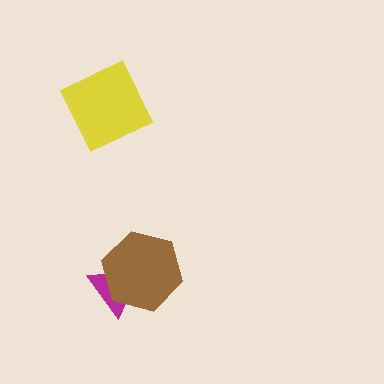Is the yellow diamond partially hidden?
No, no other shape covers it.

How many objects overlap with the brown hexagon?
1 object overlaps with the brown hexagon.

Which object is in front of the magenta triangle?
The brown hexagon is in front of the magenta triangle.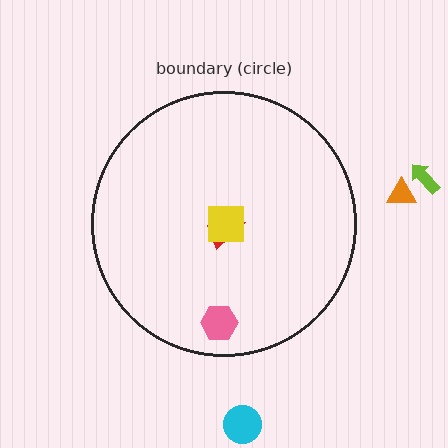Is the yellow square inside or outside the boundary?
Inside.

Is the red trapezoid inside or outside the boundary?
Inside.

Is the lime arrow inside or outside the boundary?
Outside.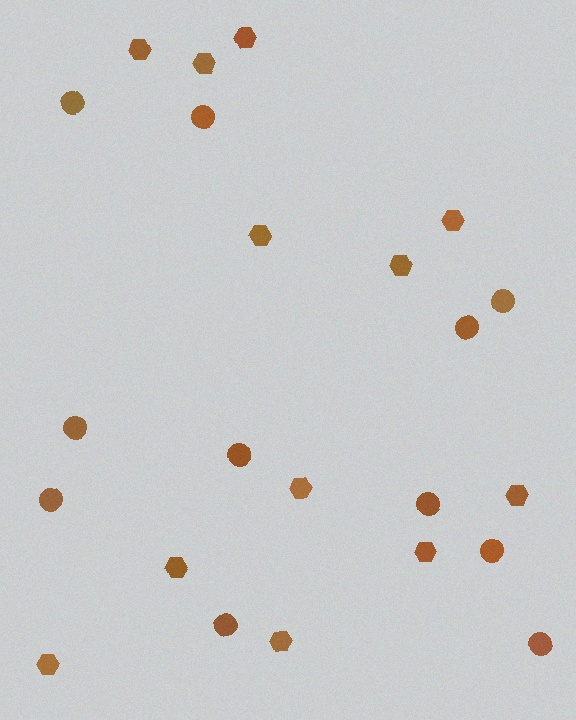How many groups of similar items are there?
There are 2 groups: one group of hexagons (12) and one group of circles (11).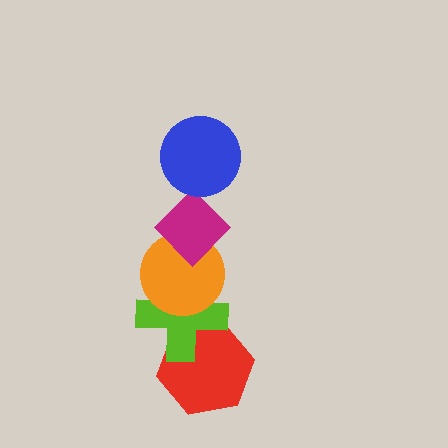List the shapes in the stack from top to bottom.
From top to bottom: the blue circle, the magenta diamond, the orange circle, the lime cross, the red hexagon.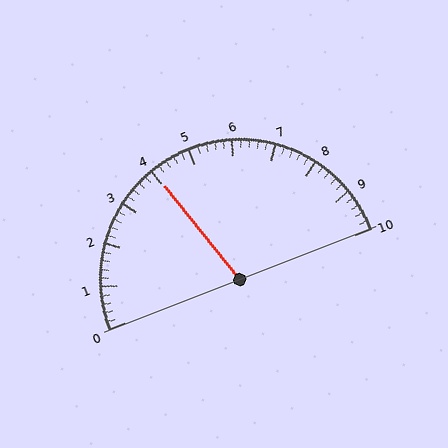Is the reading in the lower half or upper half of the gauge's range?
The reading is in the lower half of the range (0 to 10).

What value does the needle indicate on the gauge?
The needle indicates approximately 4.0.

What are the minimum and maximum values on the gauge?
The gauge ranges from 0 to 10.